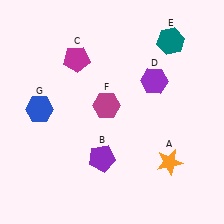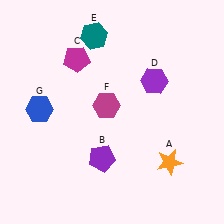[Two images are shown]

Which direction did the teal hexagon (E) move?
The teal hexagon (E) moved left.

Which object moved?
The teal hexagon (E) moved left.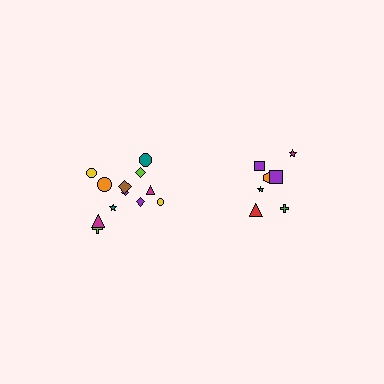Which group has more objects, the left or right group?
The left group.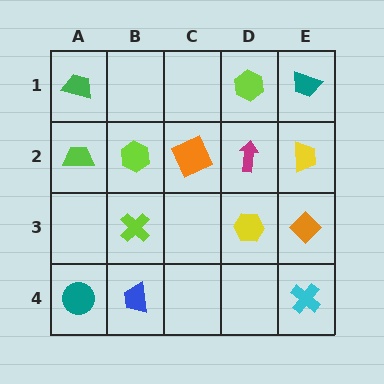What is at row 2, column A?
A lime trapezoid.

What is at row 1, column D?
A lime hexagon.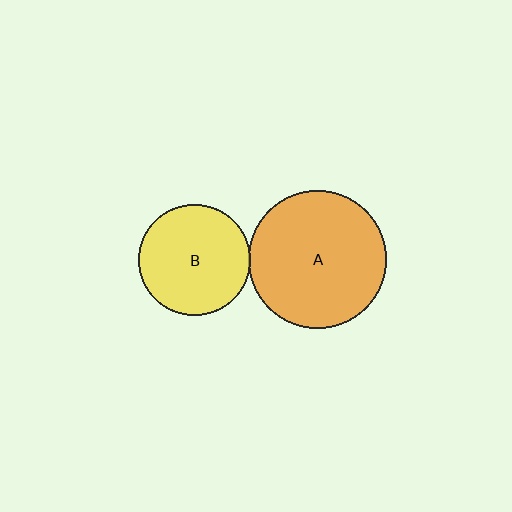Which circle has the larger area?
Circle A (orange).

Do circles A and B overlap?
Yes.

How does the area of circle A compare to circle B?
Approximately 1.5 times.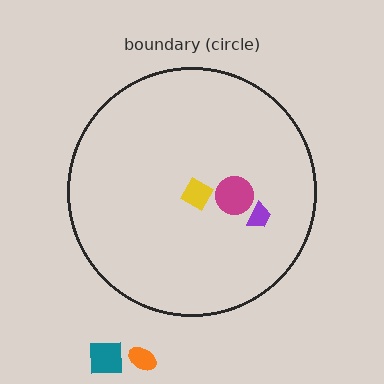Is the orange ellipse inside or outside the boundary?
Outside.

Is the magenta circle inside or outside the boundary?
Inside.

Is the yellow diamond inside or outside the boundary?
Inside.